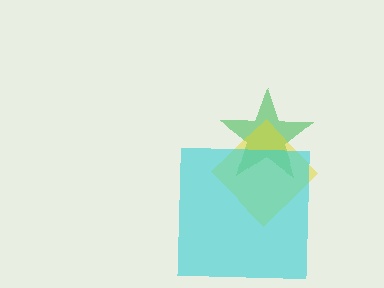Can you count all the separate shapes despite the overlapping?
Yes, there are 3 separate shapes.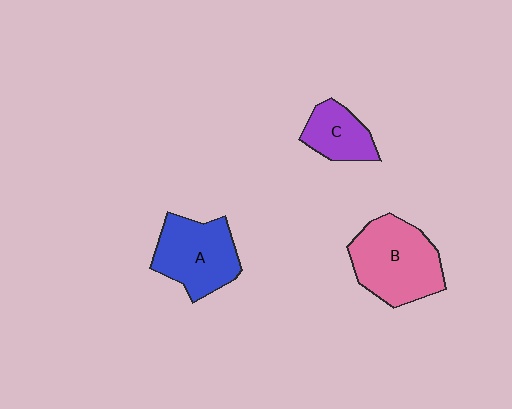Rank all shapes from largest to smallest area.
From largest to smallest: B (pink), A (blue), C (purple).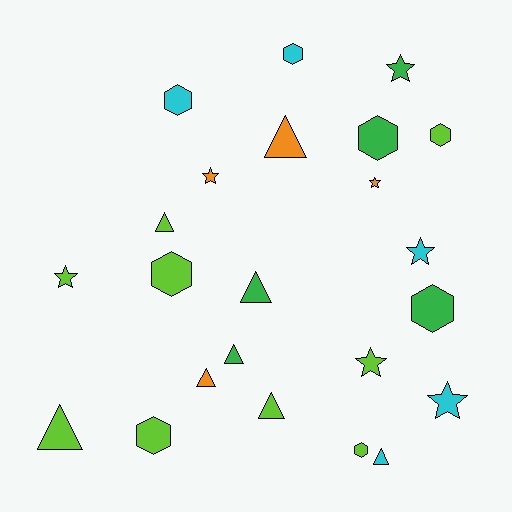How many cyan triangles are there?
There is 1 cyan triangle.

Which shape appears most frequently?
Hexagon, with 8 objects.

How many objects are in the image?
There are 23 objects.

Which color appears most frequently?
Lime, with 9 objects.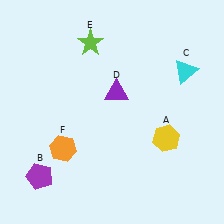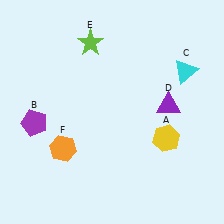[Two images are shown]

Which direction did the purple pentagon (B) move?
The purple pentagon (B) moved up.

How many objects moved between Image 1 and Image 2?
2 objects moved between the two images.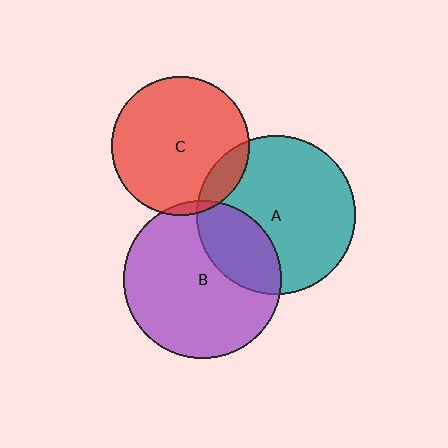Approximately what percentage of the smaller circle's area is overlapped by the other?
Approximately 5%.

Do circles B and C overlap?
Yes.